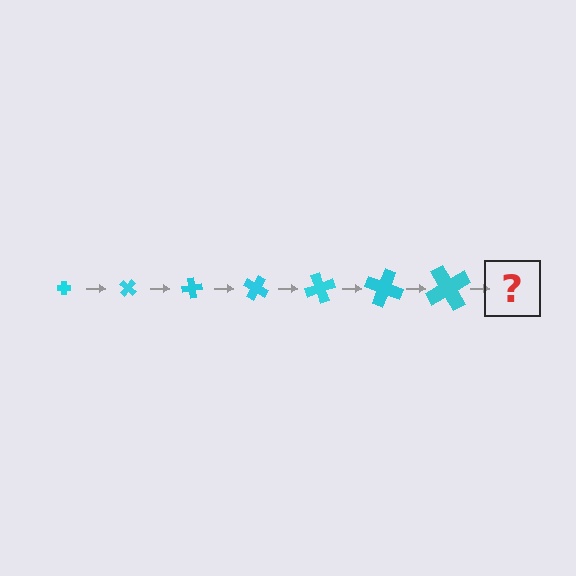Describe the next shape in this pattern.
It should be a cross, larger than the previous one and rotated 280 degrees from the start.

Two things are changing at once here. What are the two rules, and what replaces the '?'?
The two rules are that the cross grows larger each step and it rotates 40 degrees each step. The '?' should be a cross, larger than the previous one and rotated 280 degrees from the start.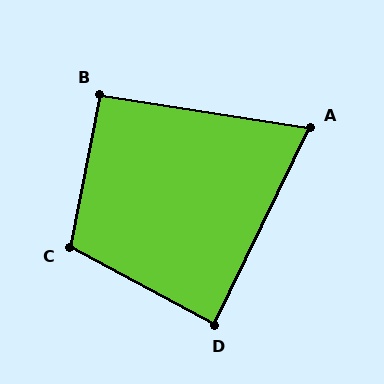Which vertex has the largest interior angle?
C, at approximately 107 degrees.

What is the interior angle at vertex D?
Approximately 88 degrees (approximately right).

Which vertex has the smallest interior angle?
A, at approximately 73 degrees.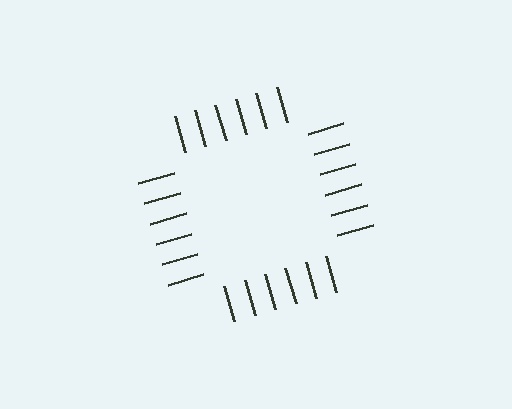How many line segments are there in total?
24 — 6 along each of the 4 edges.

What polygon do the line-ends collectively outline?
An illusory square — the line segments terminate on its edges but no continuous stroke is drawn.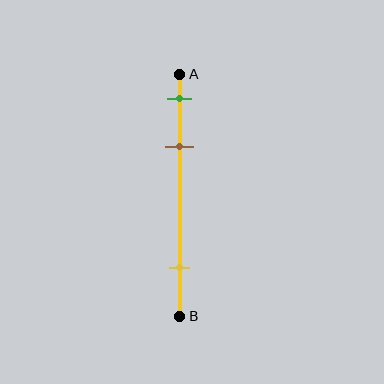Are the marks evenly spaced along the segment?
No, the marks are not evenly spaced.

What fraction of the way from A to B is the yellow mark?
The yellow mark is approximately 80% (0.8) of the way from A to B.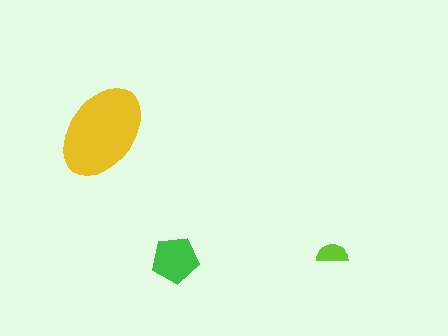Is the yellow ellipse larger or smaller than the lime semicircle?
Larger.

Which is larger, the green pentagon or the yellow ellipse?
The yellow ellipse.